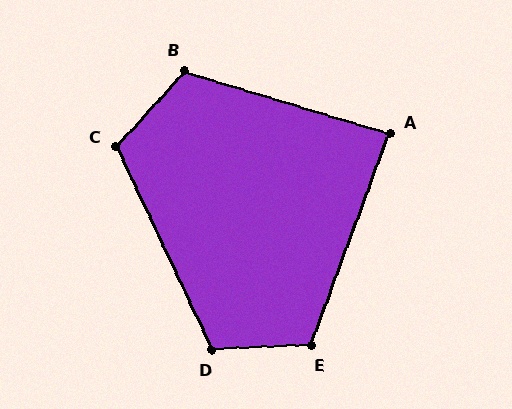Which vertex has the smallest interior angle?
A, at approximately 87 degrees.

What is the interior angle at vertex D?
Approximately 113 degrees (obtuse).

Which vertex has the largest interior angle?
B, at approximately 115 degrees.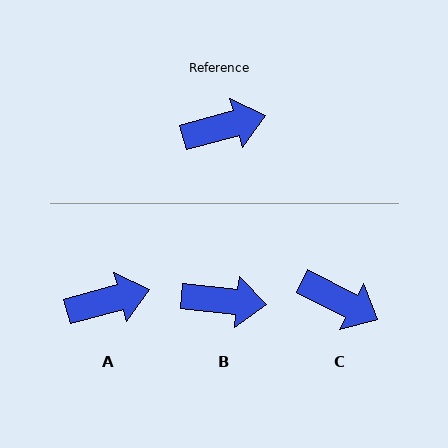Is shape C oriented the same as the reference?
No, it is off by about 42 degrees.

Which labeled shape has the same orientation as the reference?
A.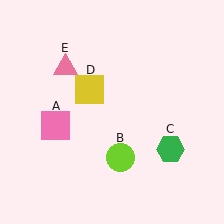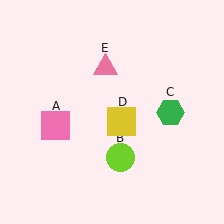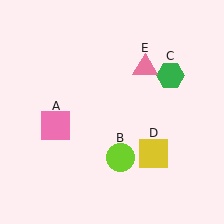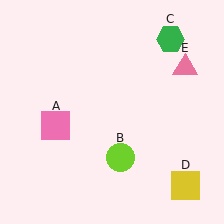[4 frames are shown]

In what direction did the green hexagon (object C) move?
The green hexagon (object C) moved up.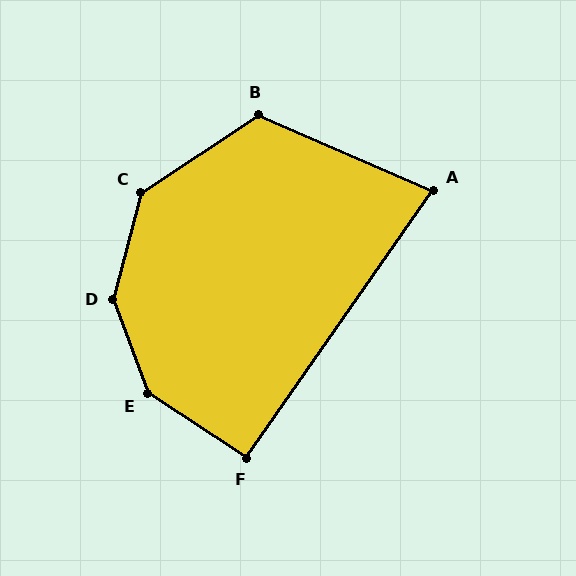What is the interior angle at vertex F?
Approximately 92 degrees (approximately right).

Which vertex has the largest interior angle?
D, at approximately 145 degrees.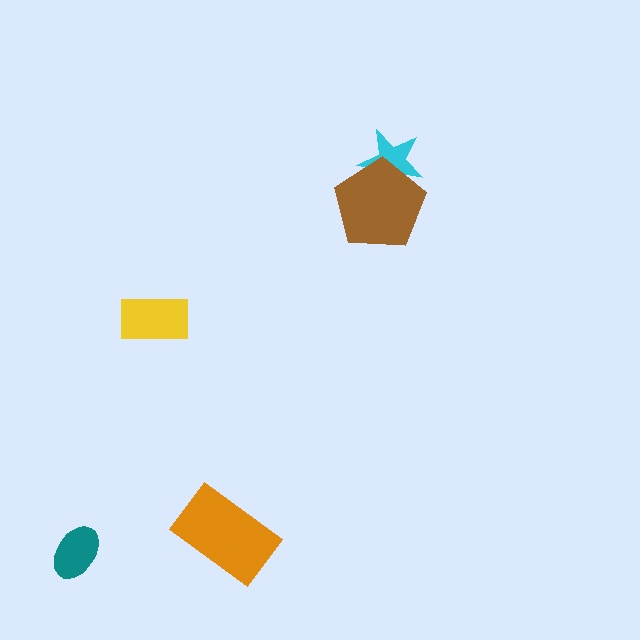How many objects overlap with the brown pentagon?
1 object overlaps with the brown pentagon.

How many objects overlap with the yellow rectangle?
0 objects overlap with the yellow rectangle.